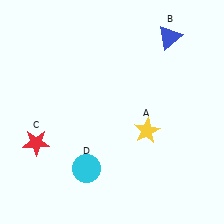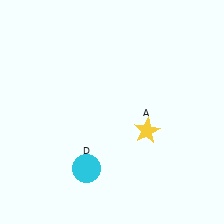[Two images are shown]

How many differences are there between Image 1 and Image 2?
There are 2 differences between the two images.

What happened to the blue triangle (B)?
The blue triangle (B) was removed in Image 2. It was in the top-right area of Image 1.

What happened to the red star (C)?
The red star (C) was removed in Image 2. It was in the bottom-left area of Image 1.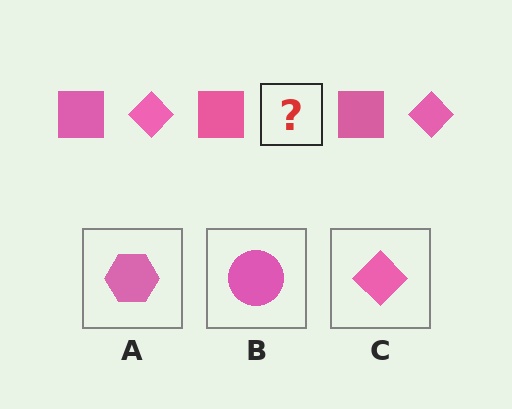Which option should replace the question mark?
Option C.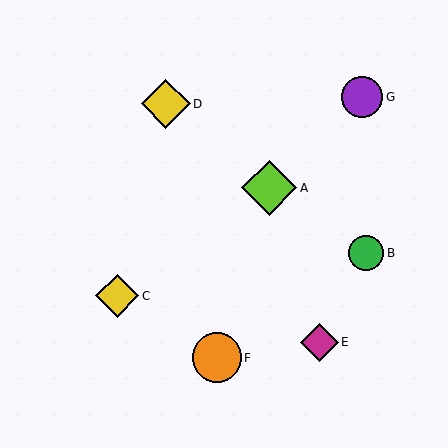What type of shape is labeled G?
Shape G is a purple circle.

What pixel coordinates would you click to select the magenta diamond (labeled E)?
Click at (319, 342) to select the magenta diamond E.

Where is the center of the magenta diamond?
The center of the magenta diamond is at (319, 342).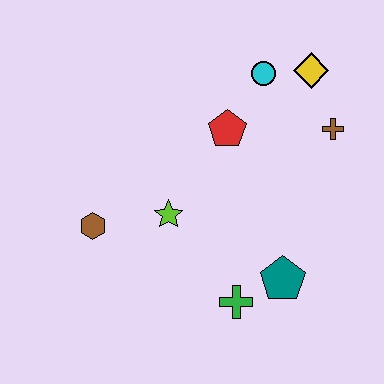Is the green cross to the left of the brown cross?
Yes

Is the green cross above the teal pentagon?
No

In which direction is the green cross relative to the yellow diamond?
The green cross is below the yellow diamond.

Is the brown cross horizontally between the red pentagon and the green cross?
No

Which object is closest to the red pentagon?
The cyan circle is closest to the red pentagon.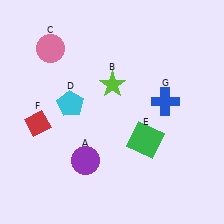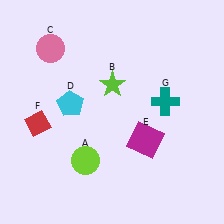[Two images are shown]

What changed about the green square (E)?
In Image 1, E is green. In Image 2, it changed to magenta.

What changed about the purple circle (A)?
In Image 1, A is purple. In Image 2, it changed to lime.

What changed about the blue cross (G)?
In Image 1, G is blue. In Image 2, it changed to teal.